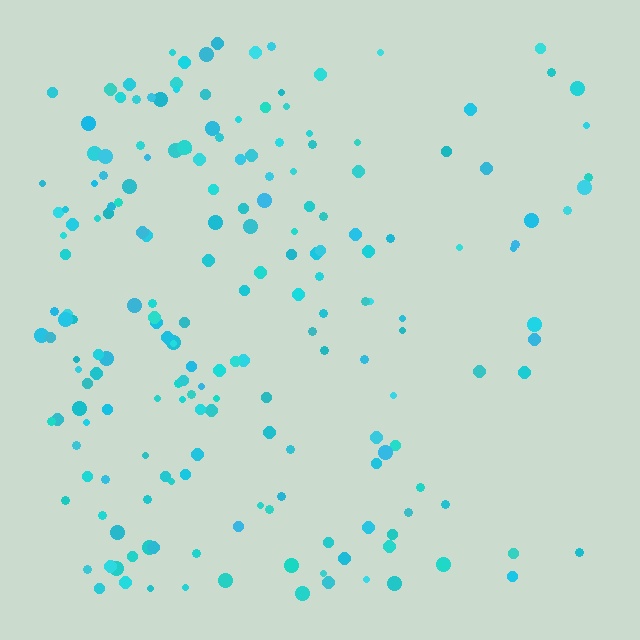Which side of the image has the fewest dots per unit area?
The right.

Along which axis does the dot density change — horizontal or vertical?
Horizontal.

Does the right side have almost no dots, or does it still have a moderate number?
Still a moderate number, just noticeably fewer than the left.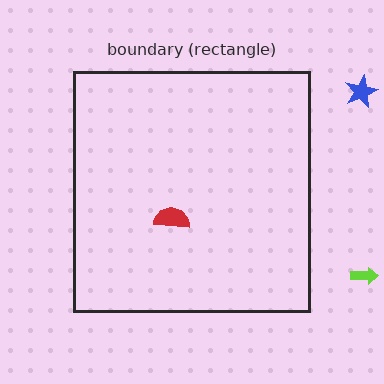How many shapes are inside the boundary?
1 inside, 2 outside.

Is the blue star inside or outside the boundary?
Outside.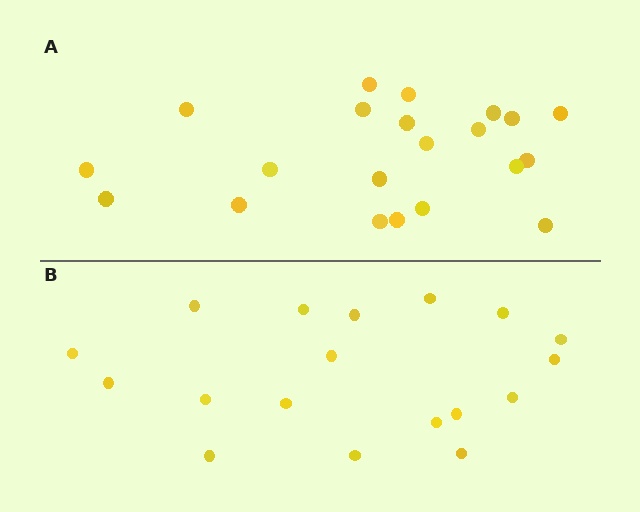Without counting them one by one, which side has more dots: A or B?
Region A (the top region) has more dots.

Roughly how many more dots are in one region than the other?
Region A has just a few more — roughly 2 or 3 more dots than region B.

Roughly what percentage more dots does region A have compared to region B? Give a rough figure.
About 15% more.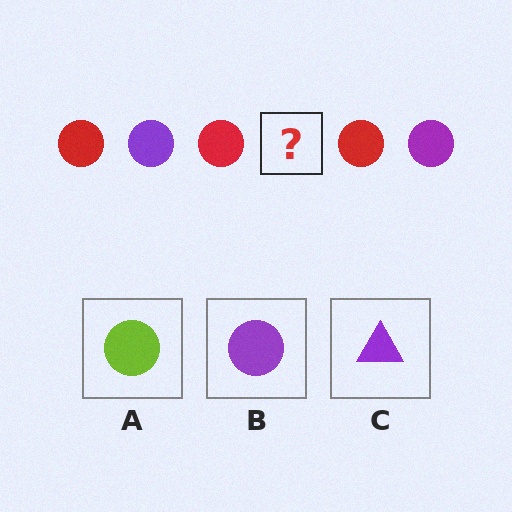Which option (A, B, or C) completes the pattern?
B.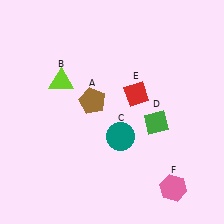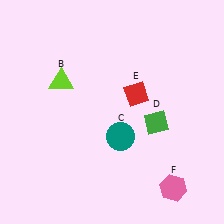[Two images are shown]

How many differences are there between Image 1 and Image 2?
There is 1 difference between the two images.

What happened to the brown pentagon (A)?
The brown pentagon (A) was removed in Image 2. It was in the top-left area of Image 1.